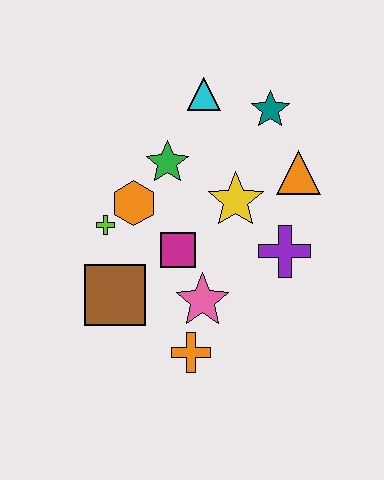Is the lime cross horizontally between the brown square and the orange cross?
No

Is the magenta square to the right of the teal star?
No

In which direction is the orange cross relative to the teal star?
The orange cross is below the teal star.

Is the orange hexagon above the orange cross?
Yes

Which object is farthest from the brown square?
The teal star is farthest from the brown square.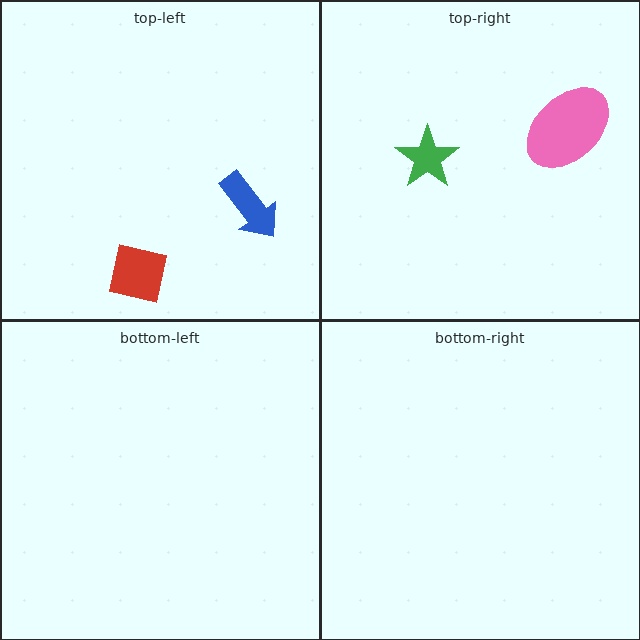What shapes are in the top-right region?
The pink ellipse, the green star.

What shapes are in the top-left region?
The blue arrow, the red square.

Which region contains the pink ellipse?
The top-right region.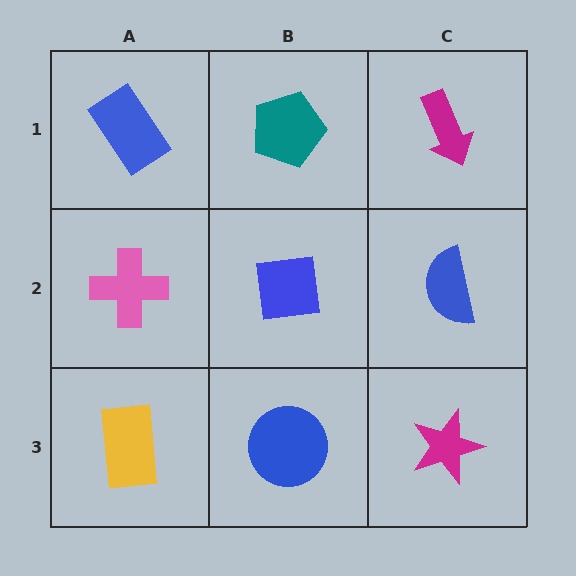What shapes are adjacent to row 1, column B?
A blue square (row 2, column B), a blue rectangle (row 1, column A), a magenta arrow (row 1, column C).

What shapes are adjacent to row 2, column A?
A blue rectangle (row 1, column A), a yellow rectangle (row 3, column A), a blue square (row 2, column B).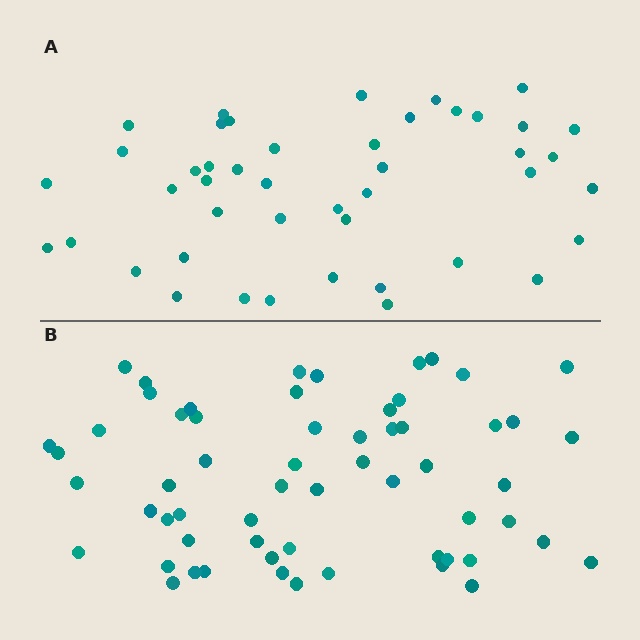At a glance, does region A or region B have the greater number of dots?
Region B (the bottom region) has more dots.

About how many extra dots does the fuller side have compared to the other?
Region B has approximately 15 more dots than region A.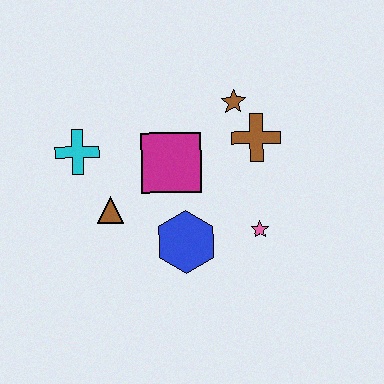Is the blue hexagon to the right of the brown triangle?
Yes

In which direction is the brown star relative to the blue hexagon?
The brown star is above the blue hexagon.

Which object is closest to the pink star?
The blue hexagon is closest to the pink star.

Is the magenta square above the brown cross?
No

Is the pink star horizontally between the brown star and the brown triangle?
No